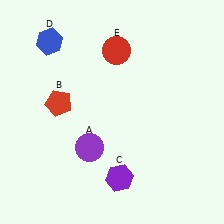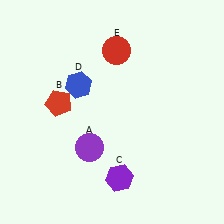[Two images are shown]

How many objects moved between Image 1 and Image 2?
1 object moved between the two images.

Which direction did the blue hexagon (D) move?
The blue hexagon (D) moved down.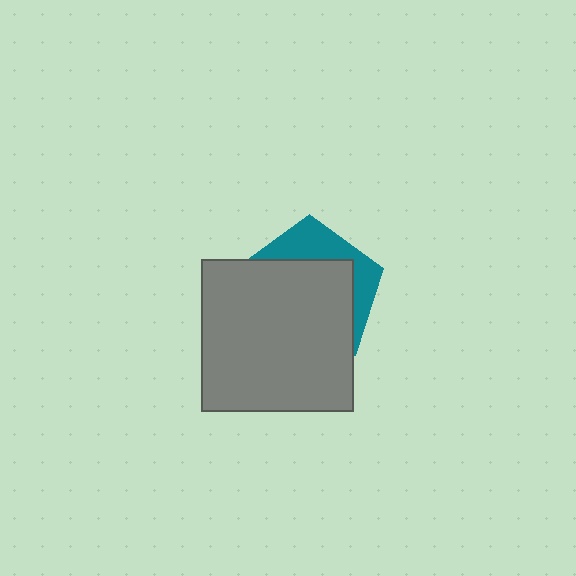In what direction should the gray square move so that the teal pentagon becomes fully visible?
The gray square should move down. That is the shortest direction to clear the overlap and leave the teal pentagon fully visible.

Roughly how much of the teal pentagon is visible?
A small part of it is visible (roughly 31%).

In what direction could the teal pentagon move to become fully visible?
The teal pentagon could move up. That would shift it out from behind the gray square entirely.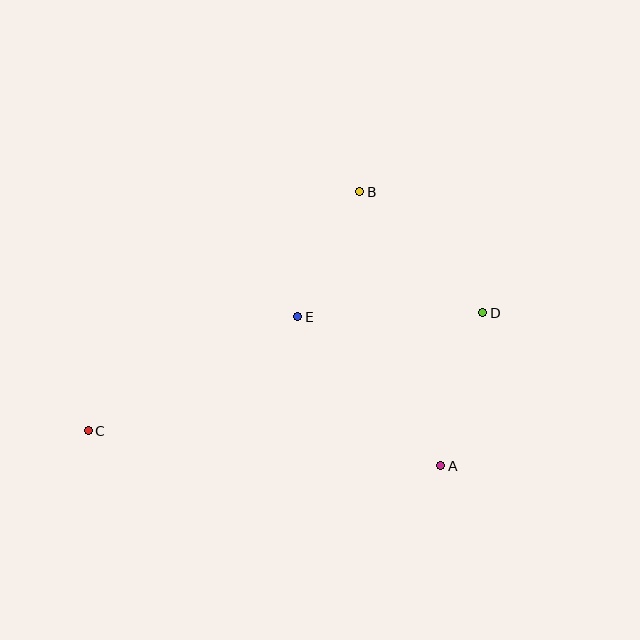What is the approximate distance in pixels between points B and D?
The distance between B and D is approximately 172 pixels.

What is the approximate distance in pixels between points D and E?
The distance between D and E is approximately 185 pixels.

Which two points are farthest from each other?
Points C and D are farthest from each other.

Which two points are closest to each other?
Points B and E are closest to each other.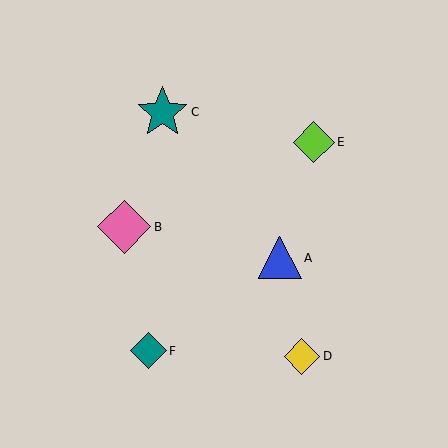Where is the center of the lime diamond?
The center of the lime diamond is at (314, 142).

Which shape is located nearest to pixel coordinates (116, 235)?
The pink diamond (labeled B) at (124, 227) is nearest to that location.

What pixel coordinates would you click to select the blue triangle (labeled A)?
Click at (280, 258) to select the blue triangle A.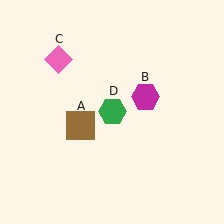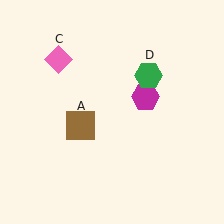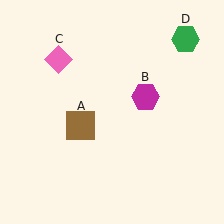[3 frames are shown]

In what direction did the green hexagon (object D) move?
The green hexagon (object D) moved up and to the right.